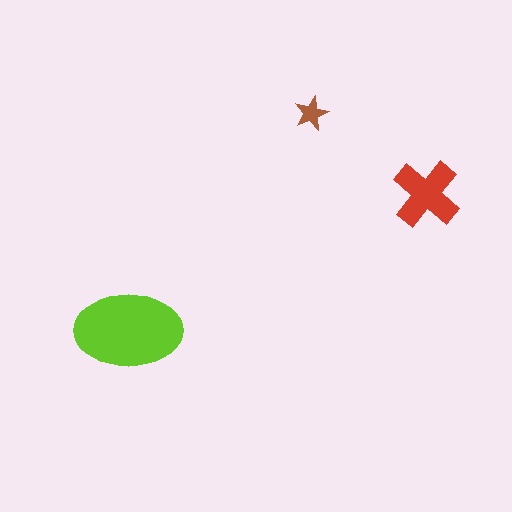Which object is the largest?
The lime ellipse.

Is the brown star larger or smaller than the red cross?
Smaller.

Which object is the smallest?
The brown star.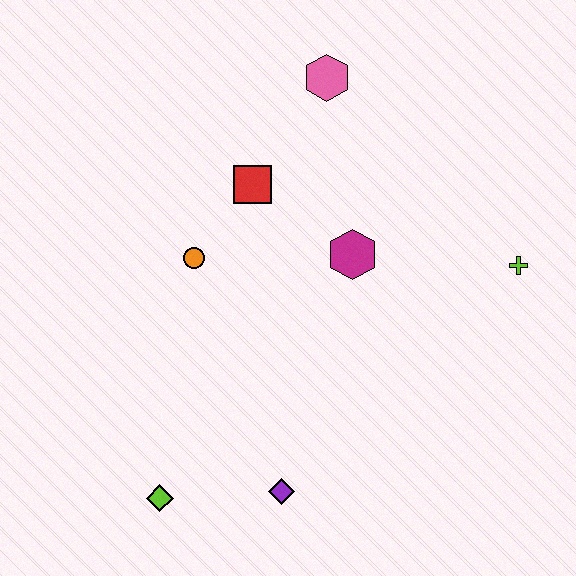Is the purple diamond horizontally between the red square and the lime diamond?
No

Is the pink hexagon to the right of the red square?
Yes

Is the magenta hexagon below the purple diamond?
No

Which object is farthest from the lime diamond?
The pink hexagon is farthest from the lime diamond.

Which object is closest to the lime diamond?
The purple diamond is closest to the lime diamond.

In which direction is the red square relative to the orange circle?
The red square is above the orange circle.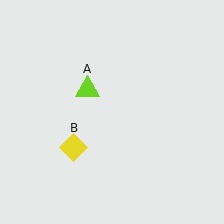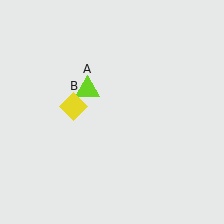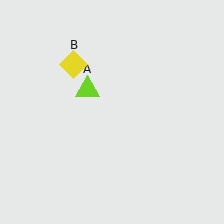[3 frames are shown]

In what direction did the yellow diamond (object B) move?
The yellow diamond (object B) moved up.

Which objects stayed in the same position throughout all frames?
Lime triangle (object A) remained stationary.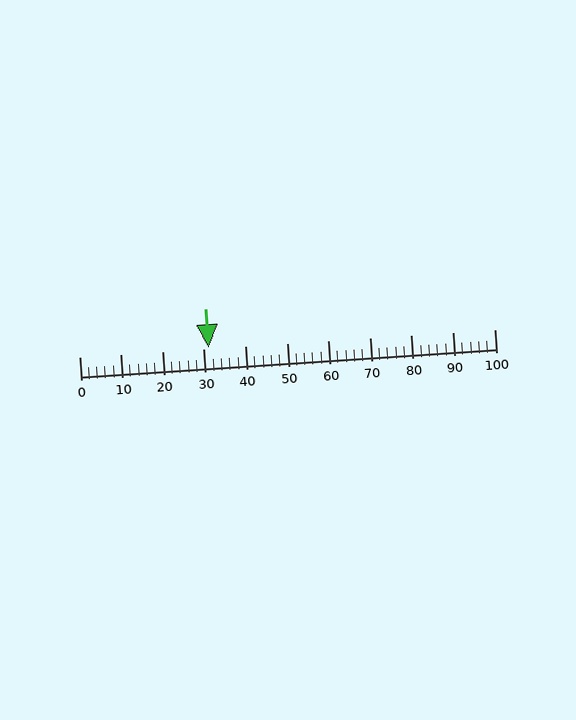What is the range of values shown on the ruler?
The ruler shows values from 0 to 100.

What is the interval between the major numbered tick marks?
The major tick marks are spaced 10 units apart.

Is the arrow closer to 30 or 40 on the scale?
The arrow is closer to 30.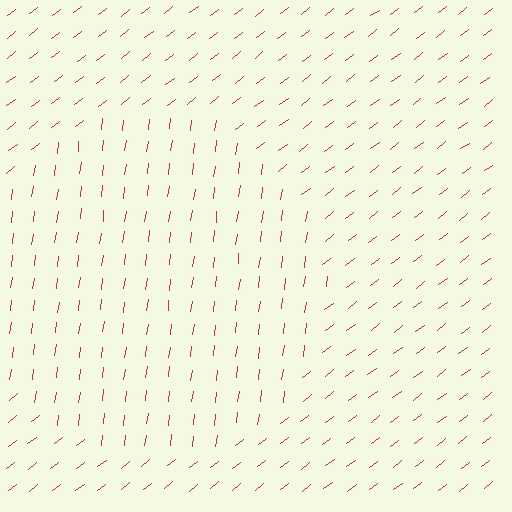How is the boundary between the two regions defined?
The boundary is defined purely by a change in line orientation (approximately 45 degrees difference). All lines are the same color and thickness.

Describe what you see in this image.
The image is filled with small red line segments. A circle region in the image has lines oriented differently from the surrounding lines, creating a visible texture boundary.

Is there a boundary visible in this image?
Yes, there is a texture boundary formed by a change in line orientation.